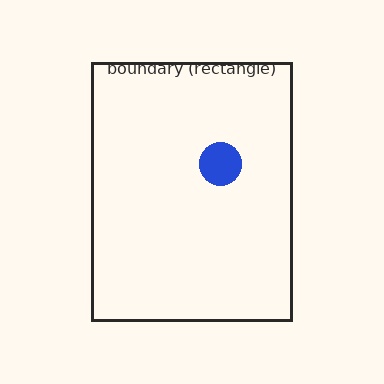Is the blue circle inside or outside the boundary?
Inside.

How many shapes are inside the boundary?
1 inside, 0 outside.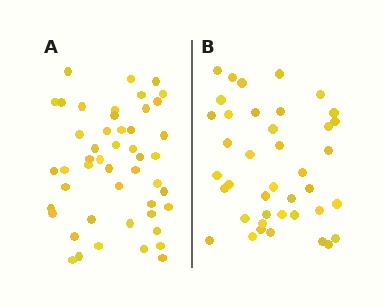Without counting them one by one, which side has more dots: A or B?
Region A (the left region) has more dots.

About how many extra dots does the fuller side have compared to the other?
Region A has roughly 8 or so more dots than region B.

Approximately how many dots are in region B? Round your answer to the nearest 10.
About 40 dots.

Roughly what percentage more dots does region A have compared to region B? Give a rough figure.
About 20% more.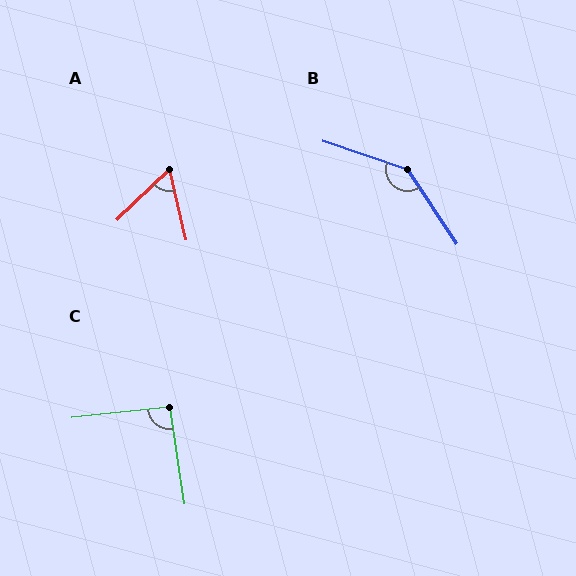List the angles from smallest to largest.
A (59°), C (92°), B (143°).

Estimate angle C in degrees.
Approximately 92 degrees.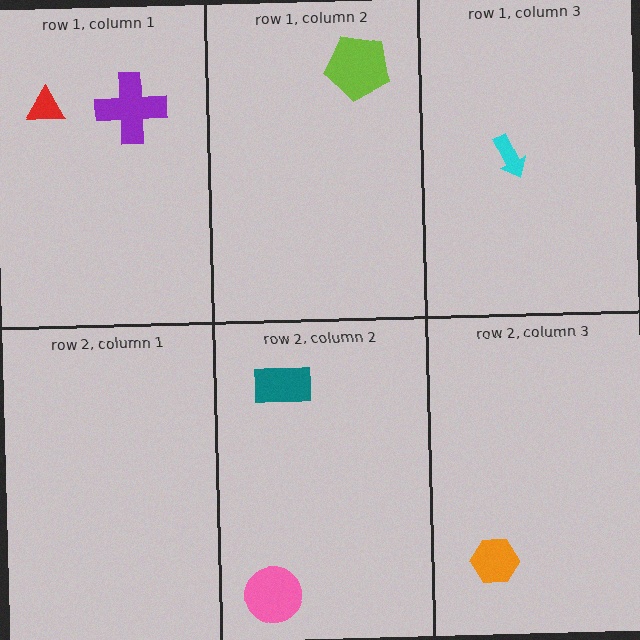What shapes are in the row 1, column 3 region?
The cyan arrow.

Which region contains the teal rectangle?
The row 2, column 2 region.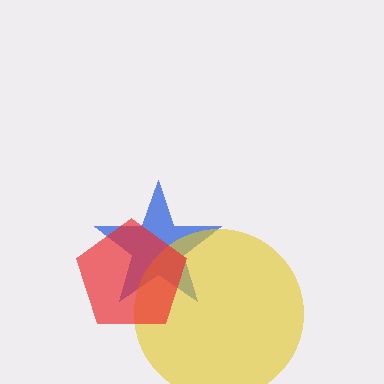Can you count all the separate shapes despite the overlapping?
Yes, there are 3 separate shapes.